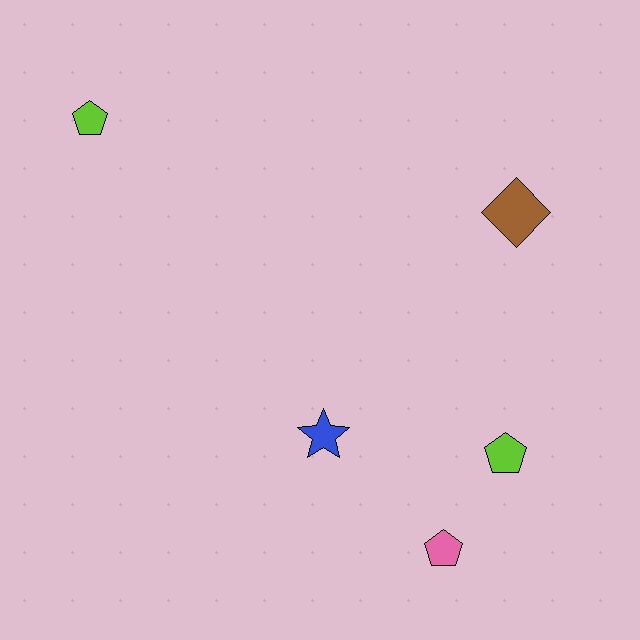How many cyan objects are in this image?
There are no cyan objects.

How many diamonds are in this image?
There is 1 diamond.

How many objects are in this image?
There are 5 objects.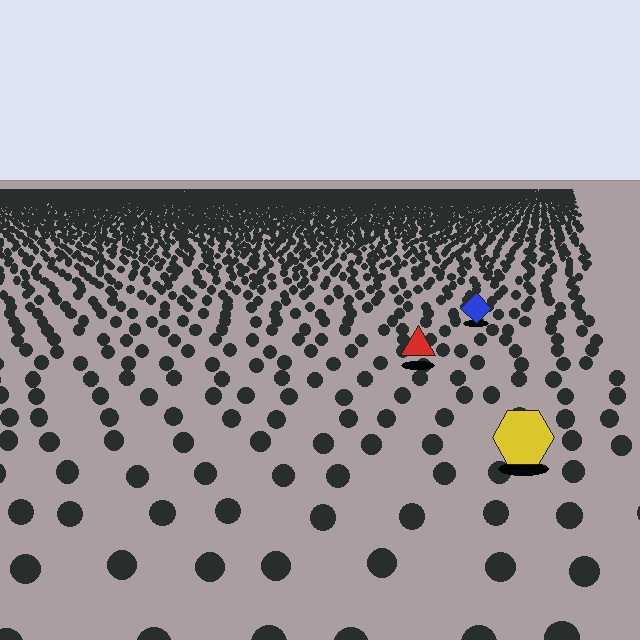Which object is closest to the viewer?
The yellow hexagon is closest. The texture marks near it are larger and more spread out.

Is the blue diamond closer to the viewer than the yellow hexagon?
No. The yellow hexagon is closer — you can tell from the texture gradient: the ground texture is coarser near it.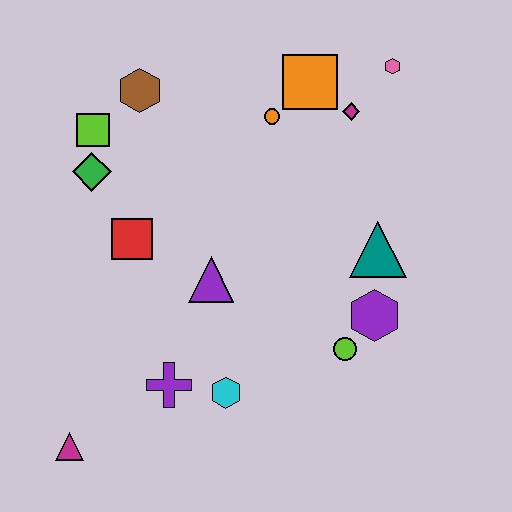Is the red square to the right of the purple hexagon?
No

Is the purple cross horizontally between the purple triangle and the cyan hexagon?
No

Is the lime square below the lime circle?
No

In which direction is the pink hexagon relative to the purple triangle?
The pink hexagon is above the purple triangle.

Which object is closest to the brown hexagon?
The lime square is closest to the brown hexagon.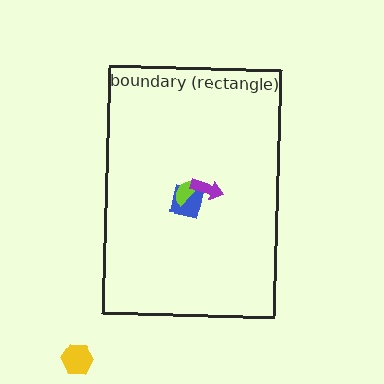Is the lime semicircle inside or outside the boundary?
Inside.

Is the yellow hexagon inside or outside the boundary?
Outside.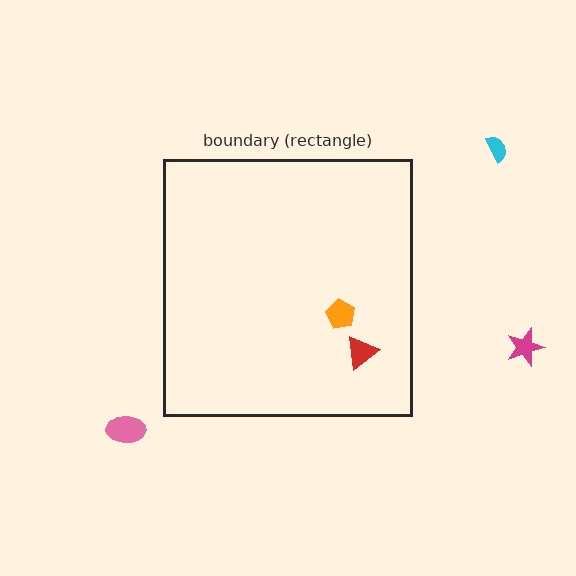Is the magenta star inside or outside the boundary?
Outside.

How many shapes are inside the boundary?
2 inside, 3 outside.